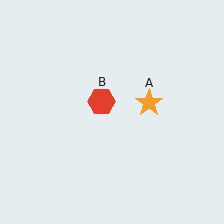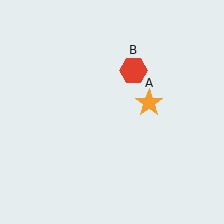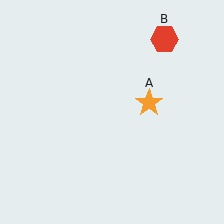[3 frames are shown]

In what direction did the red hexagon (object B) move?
The red hexagon (object B) moved up and to the right.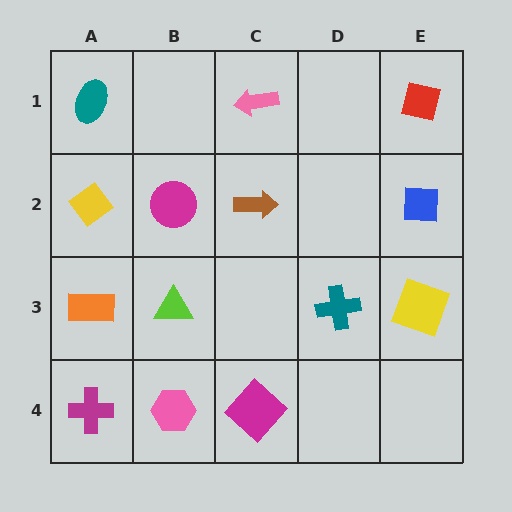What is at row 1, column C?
A pink arrow.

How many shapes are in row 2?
4 shapes.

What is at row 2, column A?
A yellow diamond.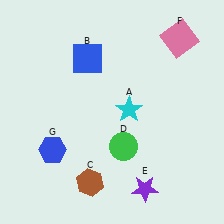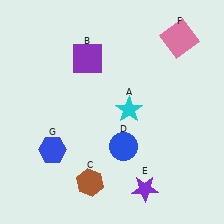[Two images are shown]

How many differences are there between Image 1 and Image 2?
There are 2 differences between the two images.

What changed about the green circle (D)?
In Image 1, D is green. In Image 2, it changed to blue.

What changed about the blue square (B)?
In Image 1, B is blue. In Image 2, it changed to purple.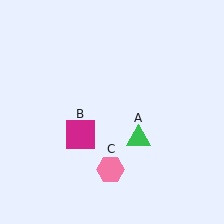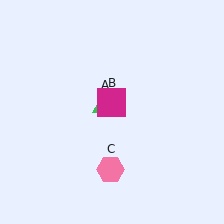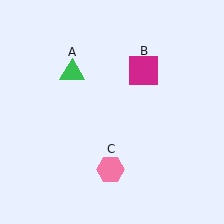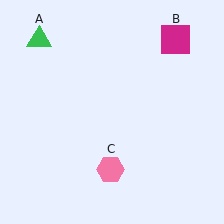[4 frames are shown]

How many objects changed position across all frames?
2 objects changed position: green triangle (object A), magenta square (object B).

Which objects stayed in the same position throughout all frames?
Pink hexagon (object C) remained stationary.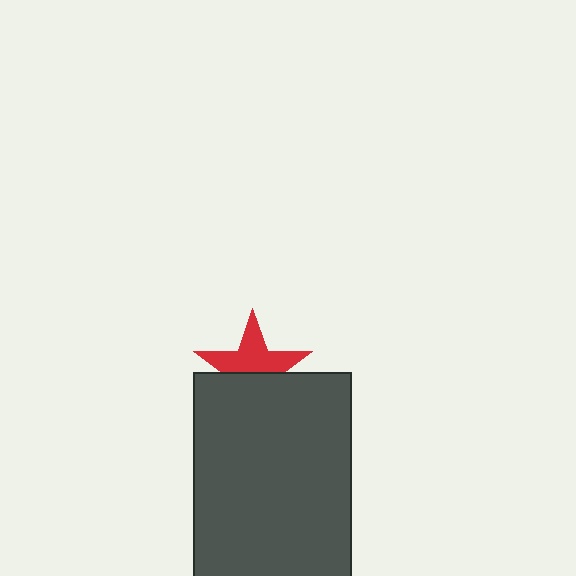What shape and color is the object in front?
The object in front is a dark gray rectangle.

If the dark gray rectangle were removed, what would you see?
You would see the complete red star.